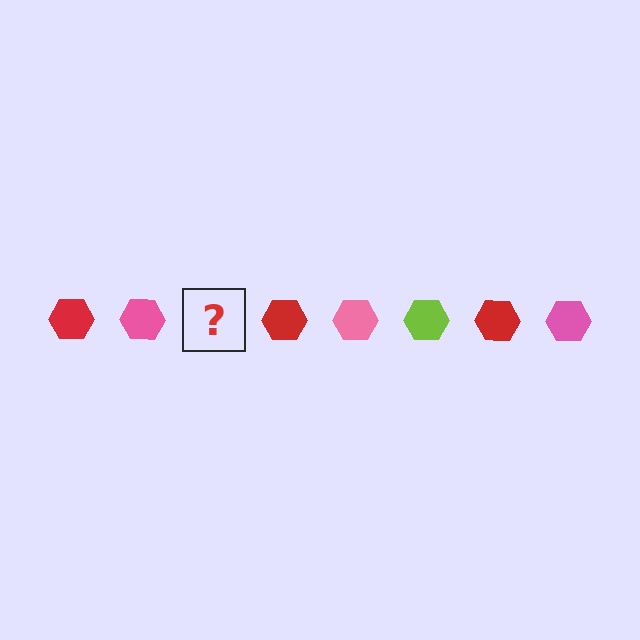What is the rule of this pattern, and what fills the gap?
The rule is that the pattern cycles through red, pink, lime hexagons. The gap should be filled with a lime hexagon.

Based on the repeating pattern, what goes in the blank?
The blank should be a lime hexagon.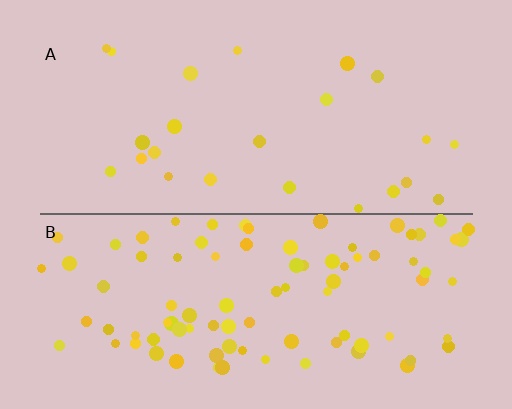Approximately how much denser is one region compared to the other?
Approximately 3.8× — region B over region A.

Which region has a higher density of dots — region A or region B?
B (the bottom).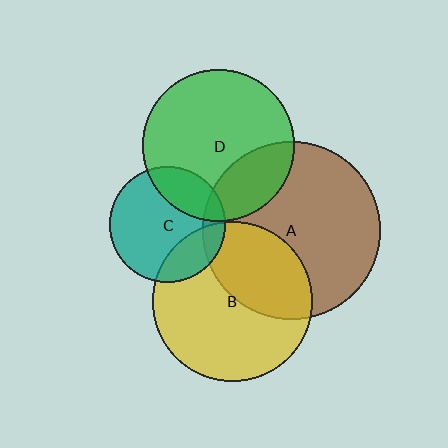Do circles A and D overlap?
Yes.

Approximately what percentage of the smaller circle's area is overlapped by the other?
Approximately 25%.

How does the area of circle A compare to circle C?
Approximately 2.3 times.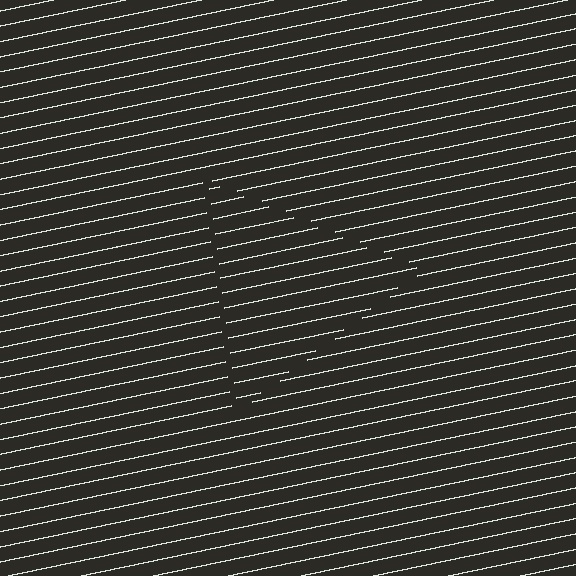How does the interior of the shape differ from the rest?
The interior of the shape contains the same grating, shifted by half a period — the contour is defined by the phase discontinuity where line-ends from the inner and outer gratings abut.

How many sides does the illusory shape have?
3 sides — the line-ends trace a triangle.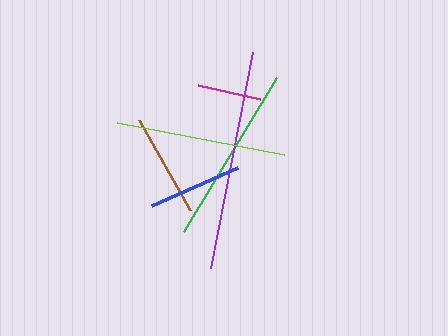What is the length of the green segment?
The green segment is approximately 179 pixels long.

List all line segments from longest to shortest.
From longest to shortest: purple, green, lime, brown, blue, magenta.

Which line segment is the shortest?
The magenta line is the shortest at approximately 64 pixels.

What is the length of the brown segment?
The brown segment is approximately 104 pixels long.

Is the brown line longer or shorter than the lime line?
The lime line is longer than the brown line.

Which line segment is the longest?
The purple line is the longest at approximately 220 pixels.